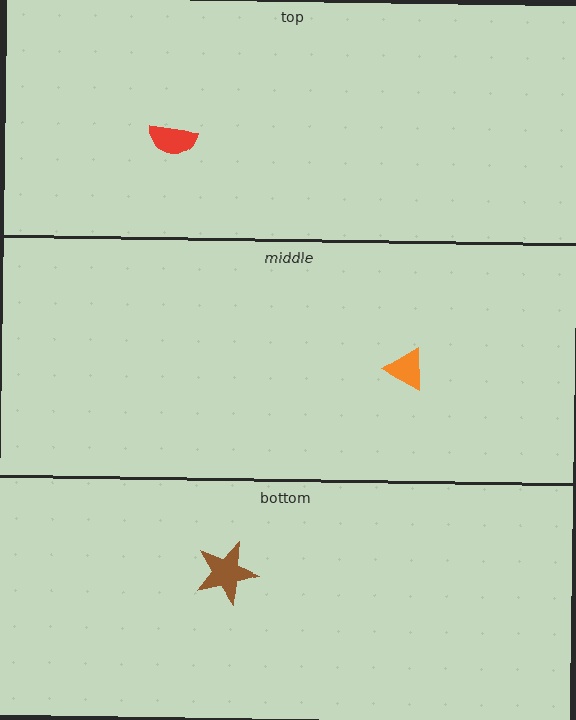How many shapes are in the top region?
1.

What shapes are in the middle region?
The orange triangle.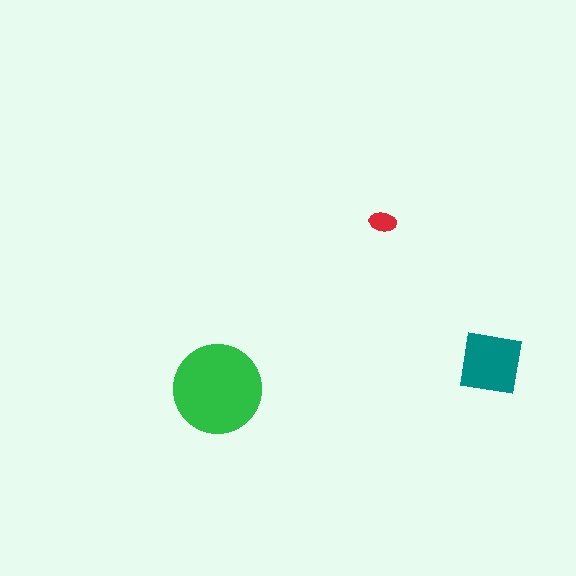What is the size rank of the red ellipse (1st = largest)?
3rd.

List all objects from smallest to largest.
The red ellipse, the teal square, the green circle.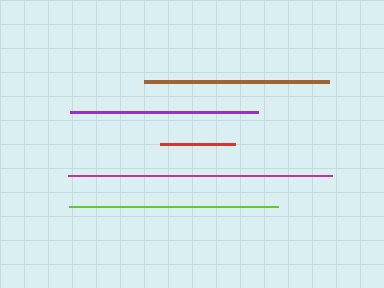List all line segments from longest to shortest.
From longest to shortest: magenta, lime, purple, brown, red.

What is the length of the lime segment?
The lime segment is approximately 209 pixels long.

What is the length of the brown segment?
The brown segment is approximately 185 pixels long.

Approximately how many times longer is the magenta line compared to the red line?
The magenta line is approximately 3.5 times the length of the red line.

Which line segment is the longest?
The magenta line is the longest at approximately 265 pixels.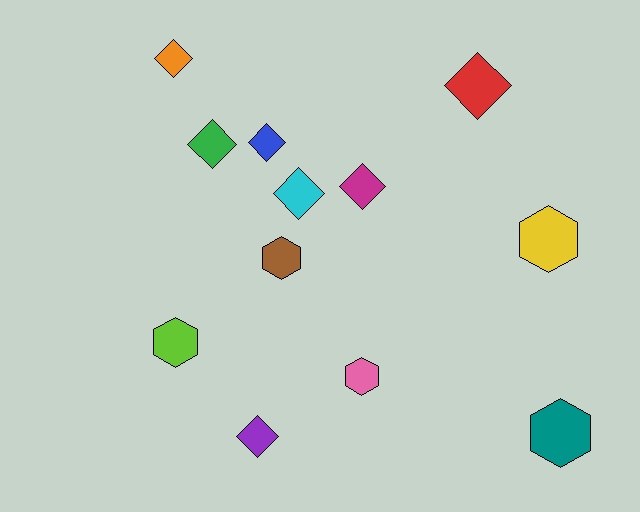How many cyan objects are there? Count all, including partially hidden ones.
There is 1 cyan object.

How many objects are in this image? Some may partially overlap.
There are 12 objects.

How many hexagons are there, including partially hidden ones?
There are 5 hexagons.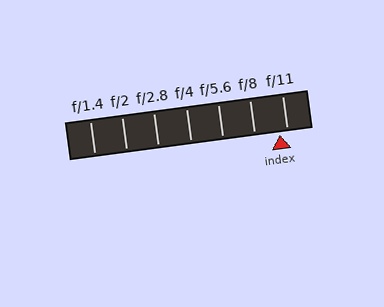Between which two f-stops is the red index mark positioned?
The index mark is between f/8 and f/11.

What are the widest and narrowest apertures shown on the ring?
The widest aperture shown is f/1.4 and the narrowest is f/11.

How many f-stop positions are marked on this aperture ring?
There are 7 f-stop positions marked.